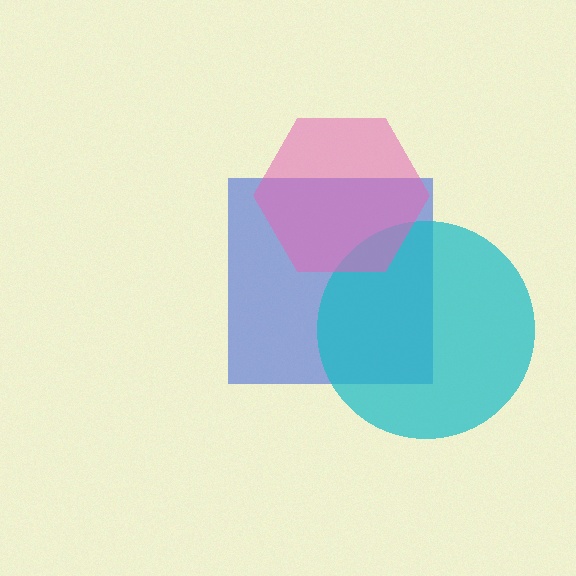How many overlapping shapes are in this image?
There are 3 overlapping shapes in the image.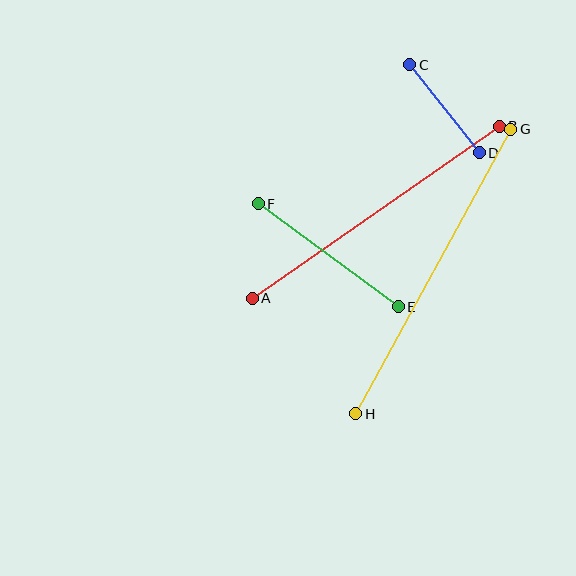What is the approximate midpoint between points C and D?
The midpoint is at approximately (445, 109) pixels.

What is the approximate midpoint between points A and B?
The midpoint is at approximately (376, 212) pixels.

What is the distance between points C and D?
The distance is approximately 112 pixels.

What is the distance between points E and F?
The distance is approximately 173 pixels.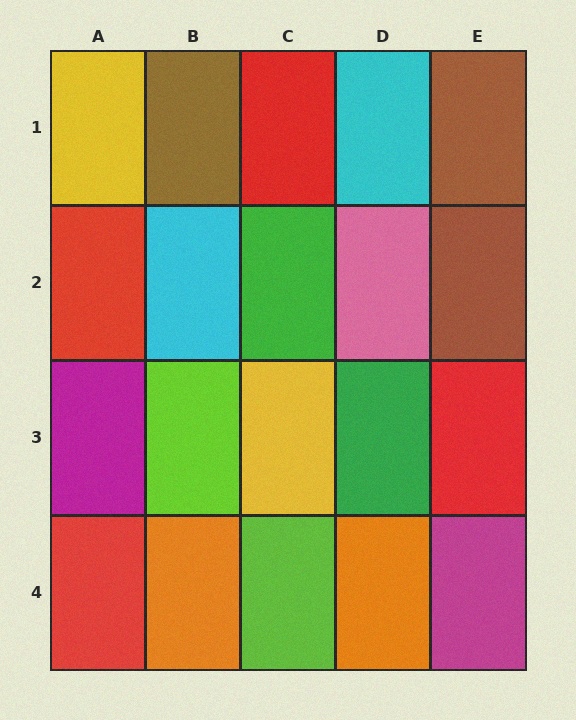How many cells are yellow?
2 cells are yellow.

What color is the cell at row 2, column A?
Red.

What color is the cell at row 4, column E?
Magenta.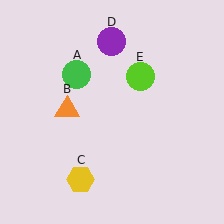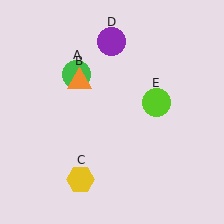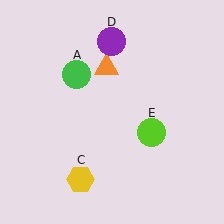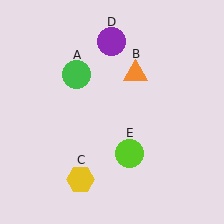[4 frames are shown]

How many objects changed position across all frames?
2 objects changed position: orange triangle (object B), lime circle (object E).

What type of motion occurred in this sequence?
The orange triangle (object B), lime circle (object E) rotated clockwise around the center of the scene.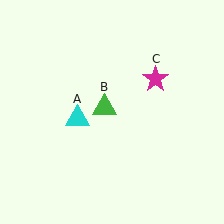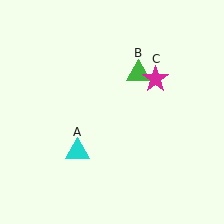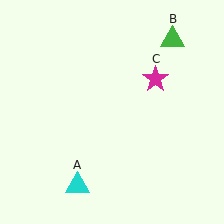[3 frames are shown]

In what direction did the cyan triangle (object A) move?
The cyan triangle (object A) moved down.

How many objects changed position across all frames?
2 objects changed position: cyan triangle (object A), green triangle (object B).